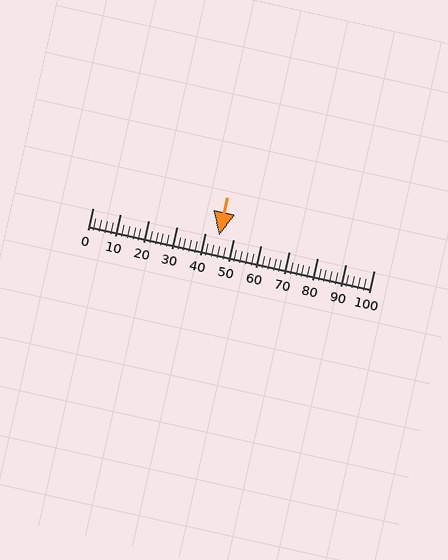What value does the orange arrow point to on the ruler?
The orange arrow points to approximately 45.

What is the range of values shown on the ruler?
The ruler shows values from 0 to 100.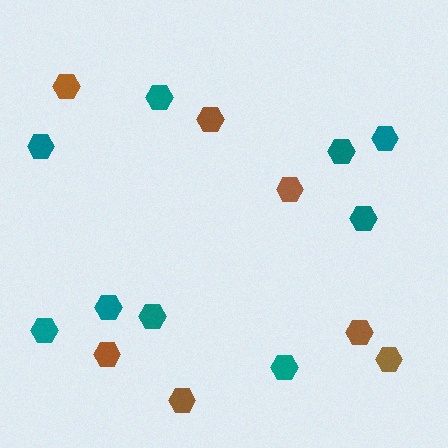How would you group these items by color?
There are 2 groups: one group of brown hexagons (7) and one group of teal hexagons (9).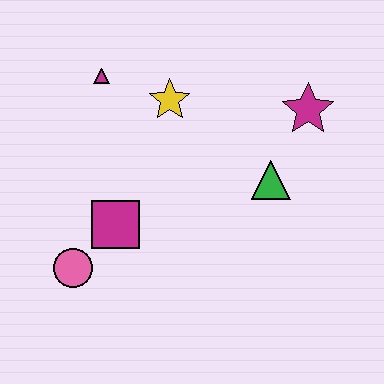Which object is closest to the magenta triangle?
The yellow star is closest to the magenta triangle.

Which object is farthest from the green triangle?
The pink circle is farthest from the green triangle.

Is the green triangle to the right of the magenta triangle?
Yes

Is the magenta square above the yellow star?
No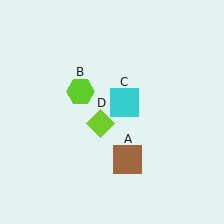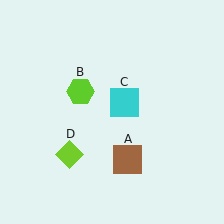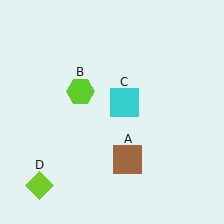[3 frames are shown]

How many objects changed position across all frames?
1 object changed position: lime diamond (object D).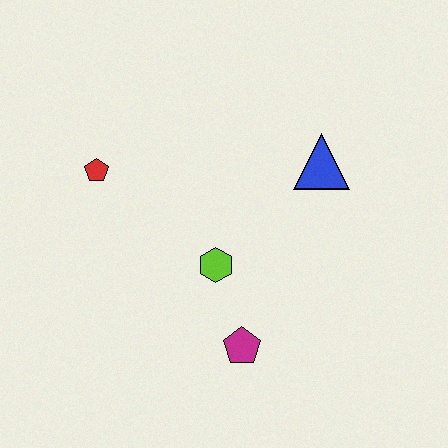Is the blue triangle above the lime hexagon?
Yes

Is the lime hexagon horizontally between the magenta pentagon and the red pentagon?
Yes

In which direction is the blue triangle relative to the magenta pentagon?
The blue triangle is above the magenta pentagon.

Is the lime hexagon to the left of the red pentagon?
No